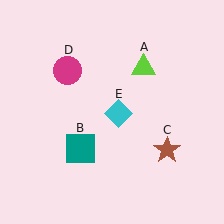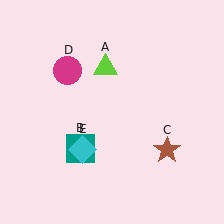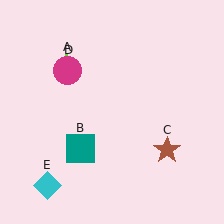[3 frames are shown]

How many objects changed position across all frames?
2 objects changed position: lime triangle (object A), cyan diamond (object E).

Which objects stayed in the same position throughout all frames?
Teal square (object B) and brown star (object C) and magenta circle (object D) remained stationary.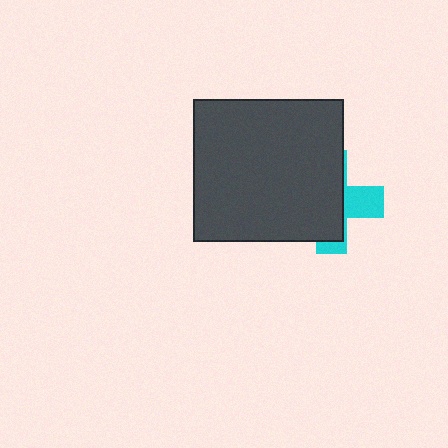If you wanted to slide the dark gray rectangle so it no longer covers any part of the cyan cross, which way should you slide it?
Slide it left — that is the most direct way to separate the two shapes.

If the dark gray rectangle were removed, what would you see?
You would see the complete cyan cross.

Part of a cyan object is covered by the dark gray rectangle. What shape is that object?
It is a cross.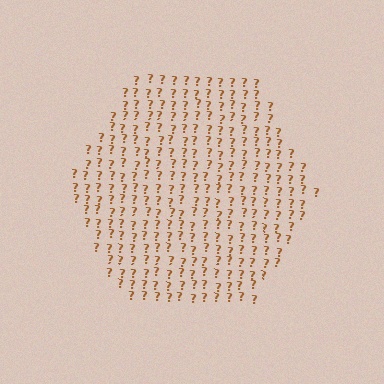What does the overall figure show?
The overall figure shows a hexagon.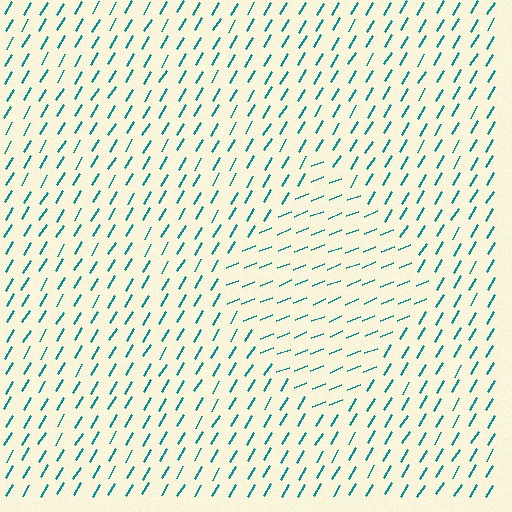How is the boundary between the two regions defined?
The boundary is defined purely by a change in line orientation (approximately 37 degrees difference). All lines are the same color and thickness.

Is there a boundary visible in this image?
Yes, there is a texture boundary formed by a change in line orientation.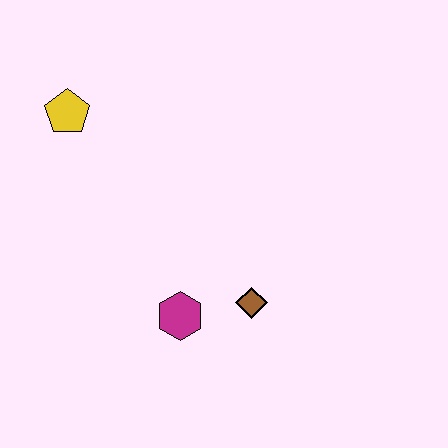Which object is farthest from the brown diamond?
The yellow pentagon is farthest from the brown diamond.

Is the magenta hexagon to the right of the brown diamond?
No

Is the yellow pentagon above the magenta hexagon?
Yes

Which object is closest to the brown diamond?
The magenta hexagon is closest to the brown diamond.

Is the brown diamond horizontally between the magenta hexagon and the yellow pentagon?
No